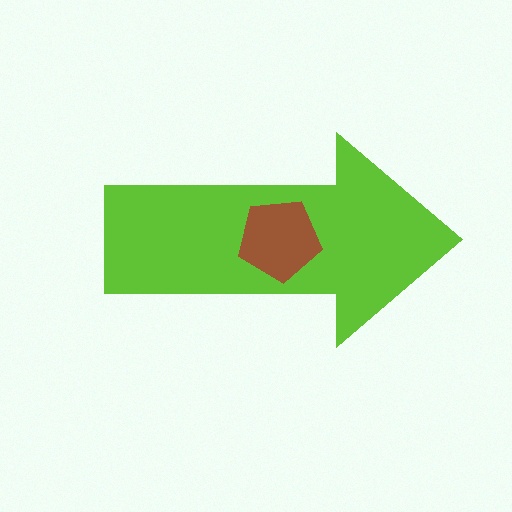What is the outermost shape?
The lime arrow.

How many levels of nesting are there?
2.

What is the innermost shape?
The brown pentagon.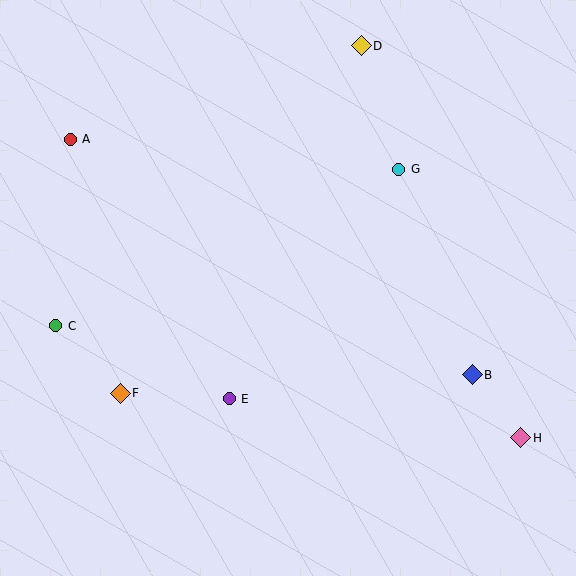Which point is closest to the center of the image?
Point E at (229, 399) is closest to the center.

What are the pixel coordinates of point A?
Point A is at (70, 139).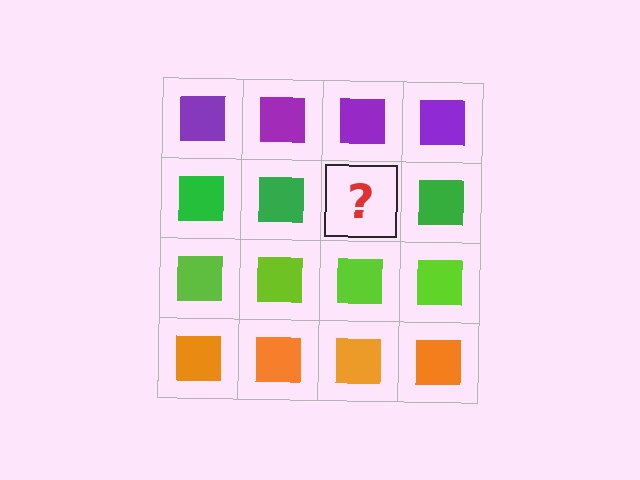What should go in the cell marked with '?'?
The missing cell should contain a green square.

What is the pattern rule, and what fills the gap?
The rule is that each row has a consistent color. The gap should be filled with a green square.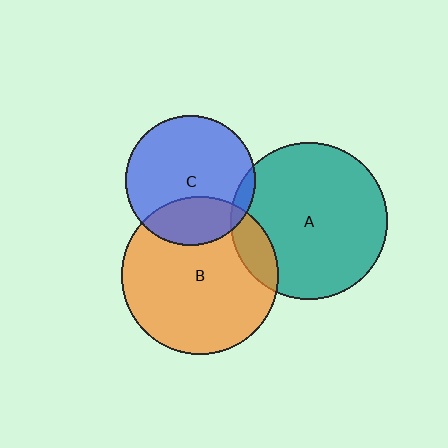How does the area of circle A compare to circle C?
Approximately 1.5 times.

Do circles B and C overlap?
Yes.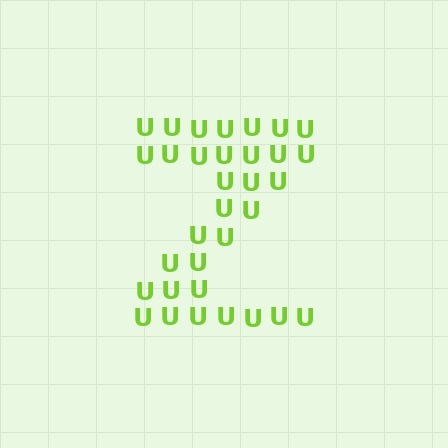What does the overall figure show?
The overall figure shows the letter Z.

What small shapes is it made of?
It is made of small letter U's.